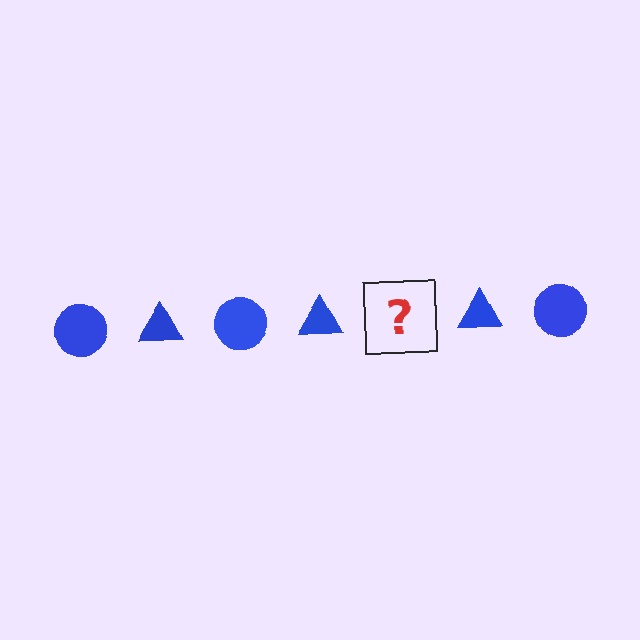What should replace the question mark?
The question mark should be replaced with a blue circle.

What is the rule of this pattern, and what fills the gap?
The rule is that the pattern cycles through circle, triangle shapes in blue. The gap should be filled with a blue circle.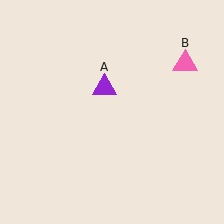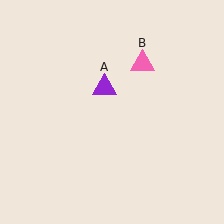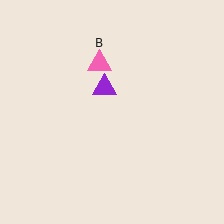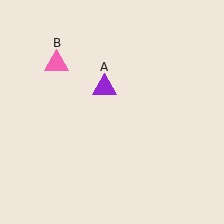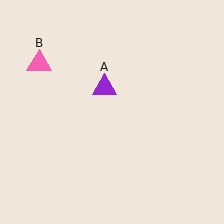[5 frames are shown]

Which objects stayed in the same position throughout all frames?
Purple triangle (object A) remained stationary.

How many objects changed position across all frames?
1 object changed position: pink triangle (object B).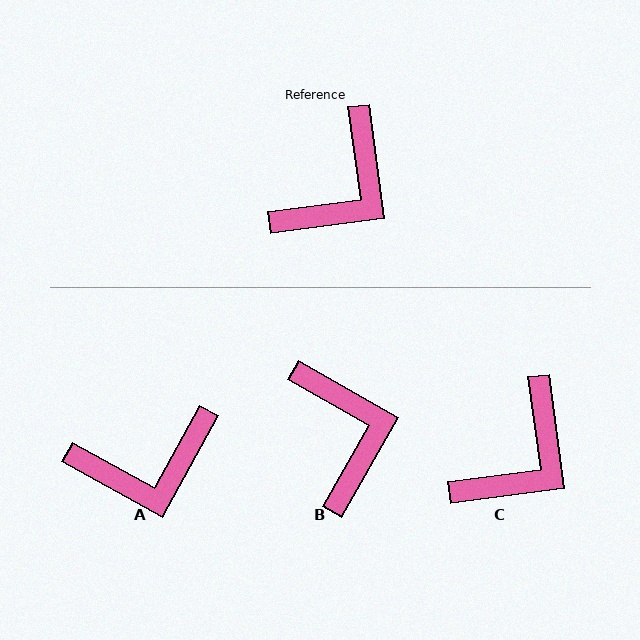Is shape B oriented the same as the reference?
No, it is off by about 52 degrees.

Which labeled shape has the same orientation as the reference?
C.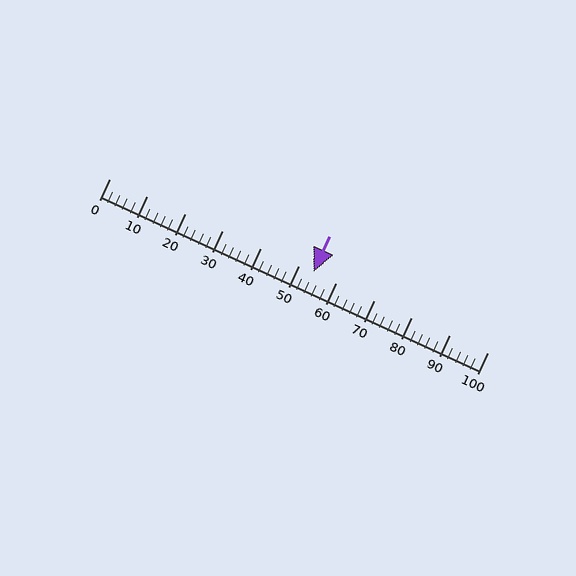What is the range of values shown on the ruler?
The ruler shows values from 0 to 100.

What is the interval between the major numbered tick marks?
The major tick marks are spaced 10 units apart.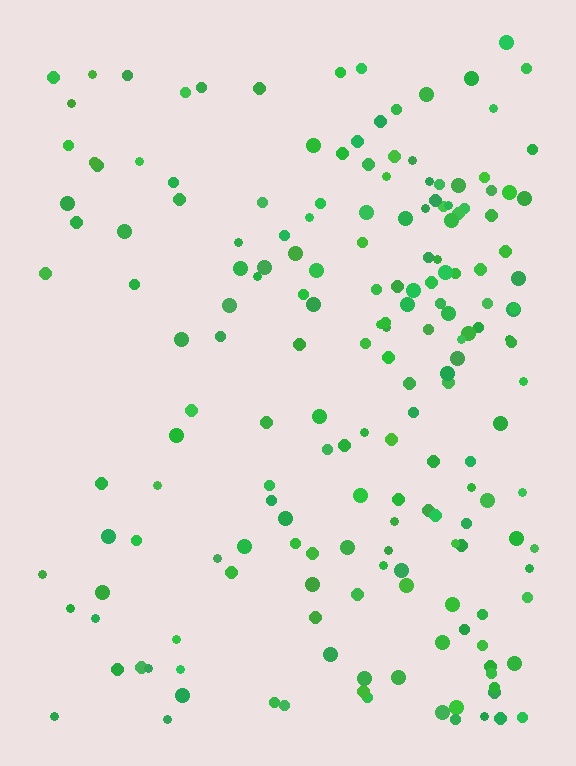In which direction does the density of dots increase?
From left to right, with the right side densest.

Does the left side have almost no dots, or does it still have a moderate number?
Still a moderate number, just noticeably fewer than the right.